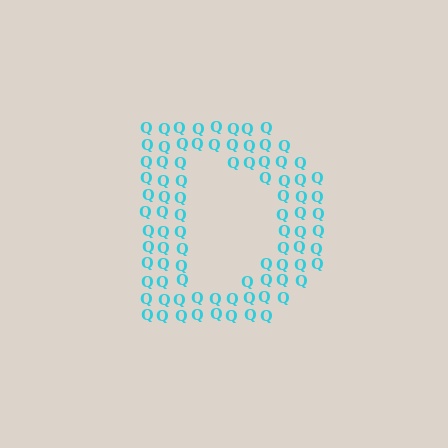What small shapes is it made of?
It is made of small letter Q's.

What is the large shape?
The large shape is the letter D.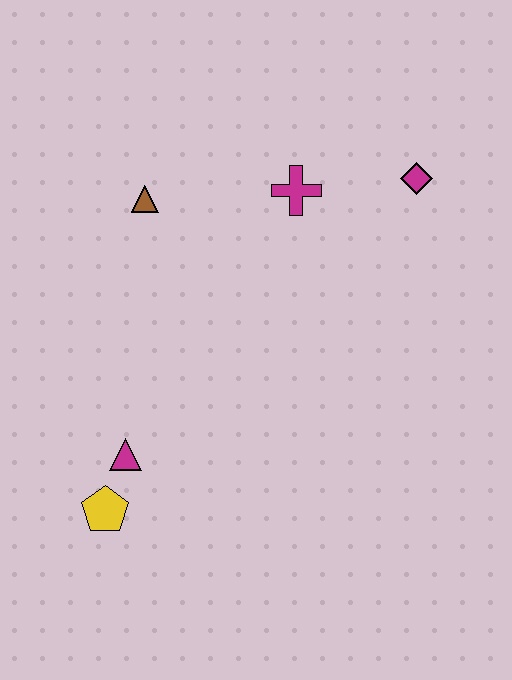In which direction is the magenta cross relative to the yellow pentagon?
The magenta cross is above the yellow pentagon.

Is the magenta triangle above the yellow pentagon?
Yes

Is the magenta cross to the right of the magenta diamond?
No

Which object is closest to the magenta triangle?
The yellow pentagon is closest to the magenta triangle.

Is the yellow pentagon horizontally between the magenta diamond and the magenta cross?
No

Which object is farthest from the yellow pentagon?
The magenta diamond is farthest from the yellow pentagon.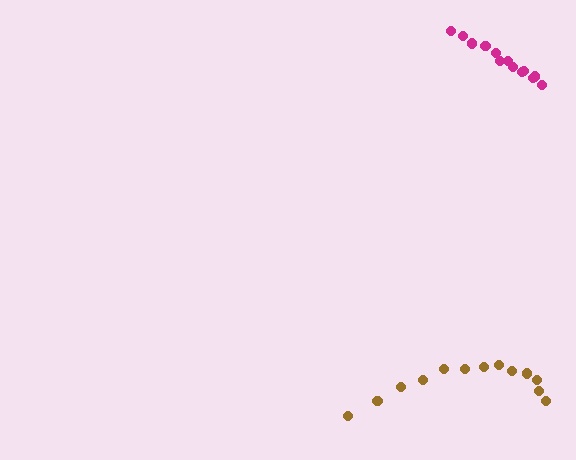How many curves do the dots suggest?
There are 2 distinct paths.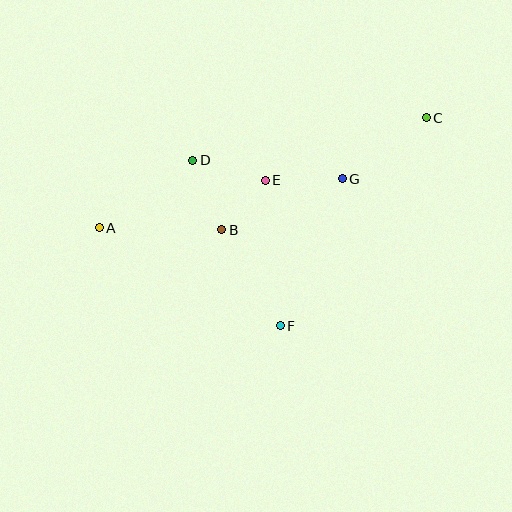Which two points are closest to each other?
Points B and E are closest to each other.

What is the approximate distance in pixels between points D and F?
The distance between D and F is approximately 187 pixels.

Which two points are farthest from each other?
Points A and C are farthest from each other.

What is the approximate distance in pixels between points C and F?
The distance between C and F is approximately 254 pixels.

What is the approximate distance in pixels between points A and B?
The distance between A and B is approximately 123 pixels.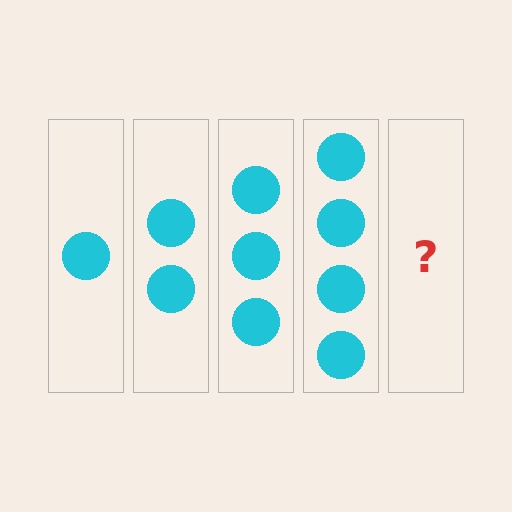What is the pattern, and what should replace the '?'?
The pattern is that each step adds one more circle. The '?' should be 5 circles.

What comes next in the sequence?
The next element should be 5 circles.